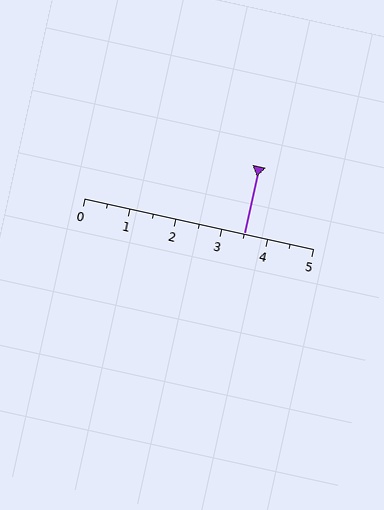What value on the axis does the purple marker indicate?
The marker indicates approximately 3.5.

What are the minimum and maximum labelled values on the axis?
The axis runs from 0 to 5.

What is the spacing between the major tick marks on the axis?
The major ticks are spaced 1 apart.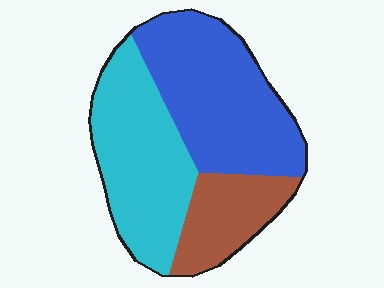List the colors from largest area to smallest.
From largest to smallest: blue, cyan, brown.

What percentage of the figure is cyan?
Cyan takes up about three eighths (3/8) of the figure.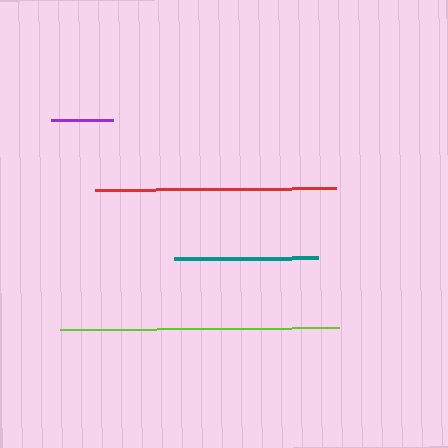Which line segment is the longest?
The lime line is the longest at approximately 280 pixels.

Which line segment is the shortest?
The purple line is the shortest at approximately 62 pixels.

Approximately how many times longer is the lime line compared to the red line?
The lime line is approximately 1.2 times the length of the red line.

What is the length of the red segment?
The red segment is approximately 241 pixels long.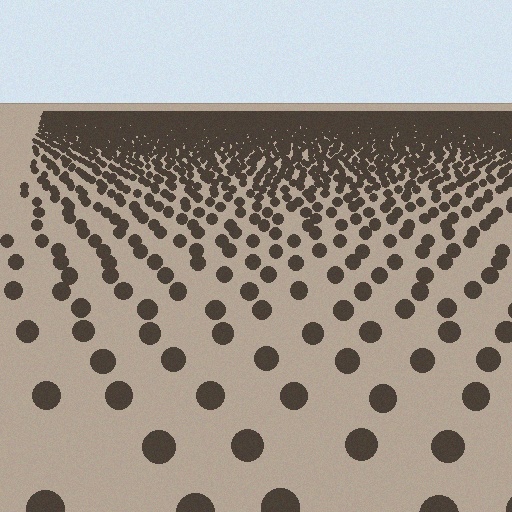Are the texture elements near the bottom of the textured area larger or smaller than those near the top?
Larger. Near the bottom, elements are closer to the viewer and appear at a bigger on-screen size.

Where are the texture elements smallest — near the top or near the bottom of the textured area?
Near the top.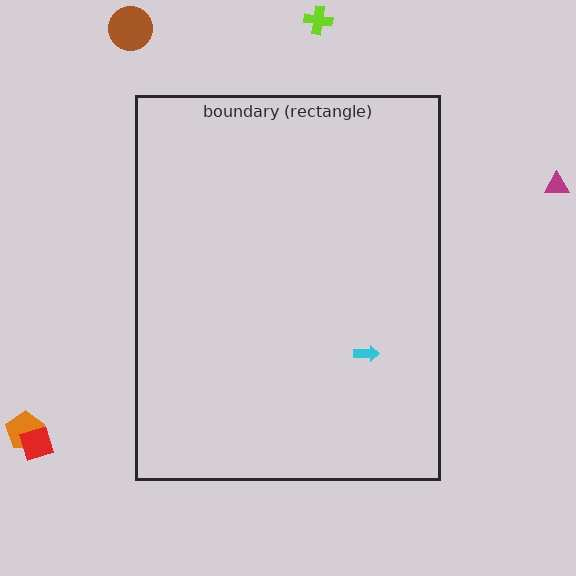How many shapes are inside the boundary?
1 inside, 5 outside.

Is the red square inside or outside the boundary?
Outside.